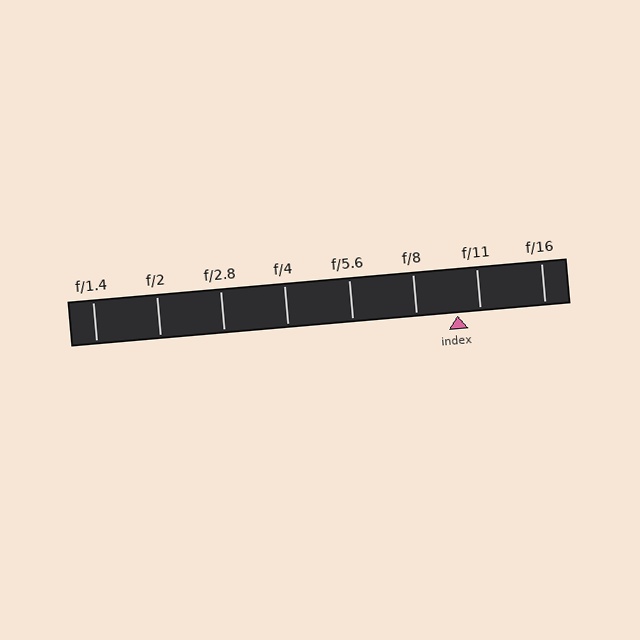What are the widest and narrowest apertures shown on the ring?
The widest aperture shown is f/1.4 and the narrowest is f/16.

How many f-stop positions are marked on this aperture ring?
There are 8 f-stop positions marked.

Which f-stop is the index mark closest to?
The index mark is closest to f/11.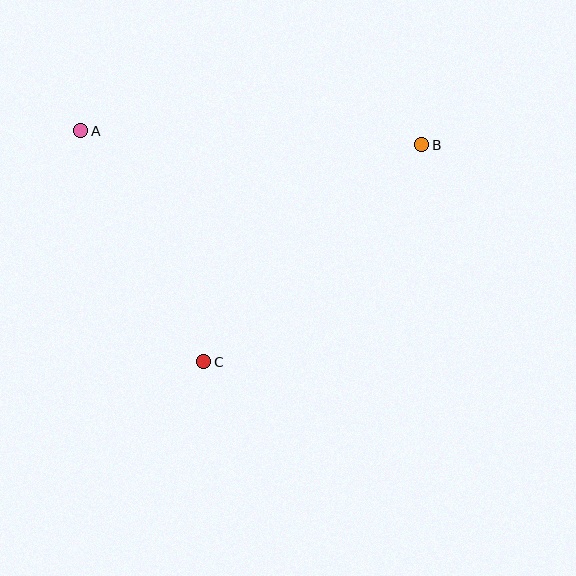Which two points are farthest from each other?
Points A and B are farthest from each other.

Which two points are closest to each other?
Points A and C are closest to each other.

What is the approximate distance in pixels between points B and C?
The distance between B and C is approximately 307 pixels.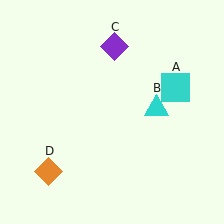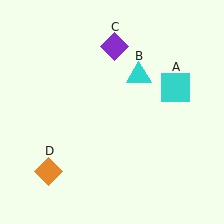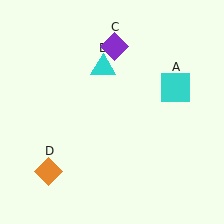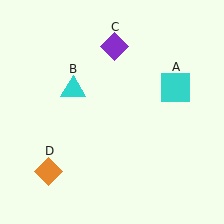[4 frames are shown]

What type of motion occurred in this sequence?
The cyan triangle (object B) rotated counterclockwise around the center of the scene.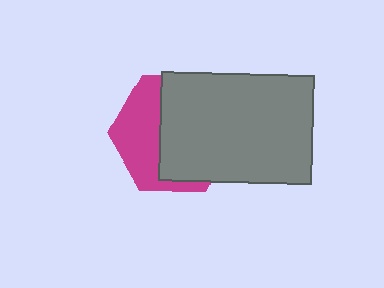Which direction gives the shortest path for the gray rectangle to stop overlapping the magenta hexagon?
Moving right gives the shortest separation.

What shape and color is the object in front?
The object in front is a gray rectangle.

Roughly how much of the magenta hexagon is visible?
A small part of it is visible (roughly 40%).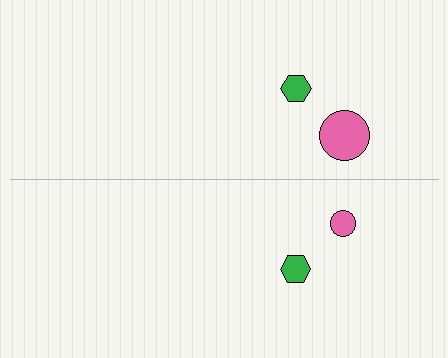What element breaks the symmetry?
The pink circle on the bottom side has a different size than its mirror counterpart.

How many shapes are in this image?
There are 4 shapes in this image.